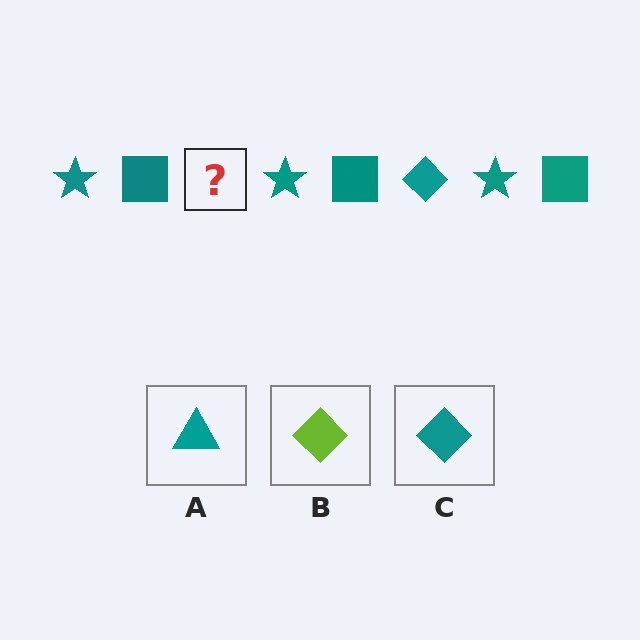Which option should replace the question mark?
Option C.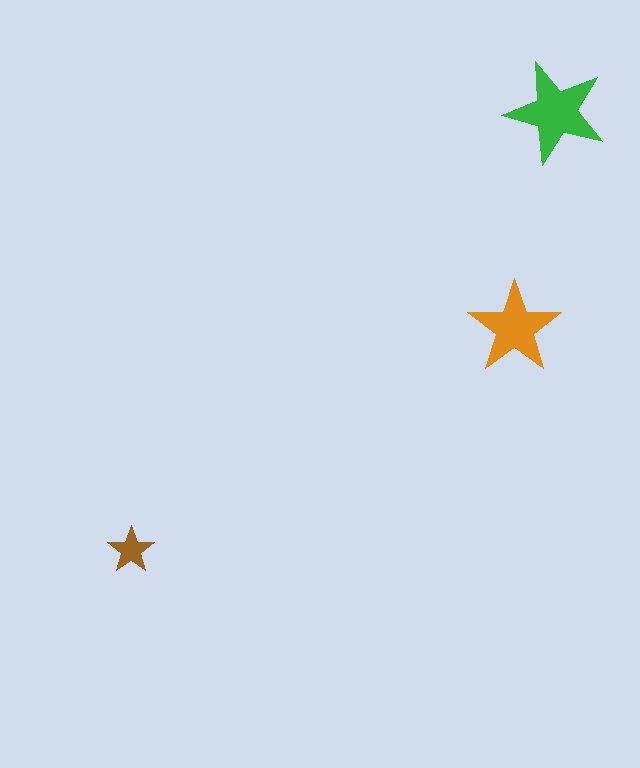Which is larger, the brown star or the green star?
The green one.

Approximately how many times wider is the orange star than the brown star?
About 2 times wider.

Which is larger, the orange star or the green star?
The green one.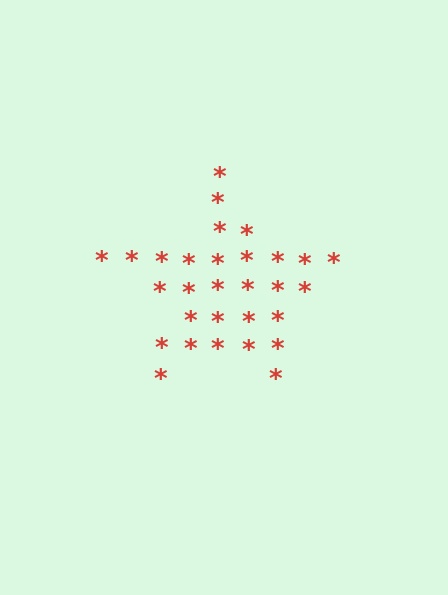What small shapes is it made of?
It is made of small asterisks.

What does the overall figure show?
The overall figure shows a star.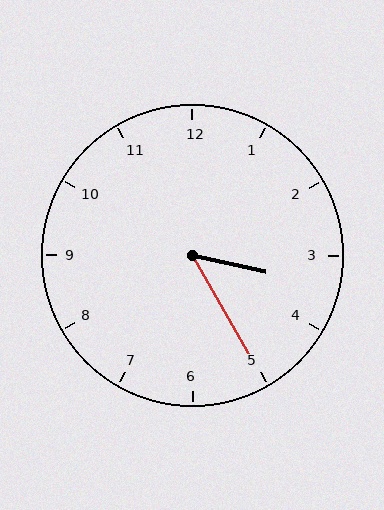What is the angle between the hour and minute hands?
Approximately 48 degrees.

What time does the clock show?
3:25.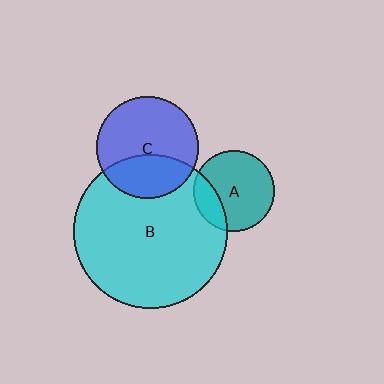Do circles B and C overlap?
Yes.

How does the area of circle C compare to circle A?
Approximately 1.6 times.